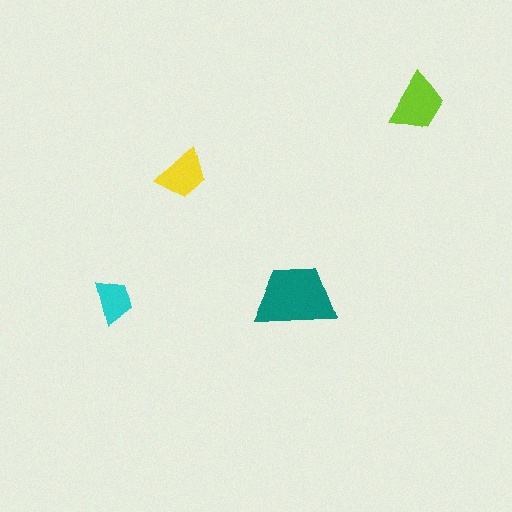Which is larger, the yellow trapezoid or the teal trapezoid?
The teal one.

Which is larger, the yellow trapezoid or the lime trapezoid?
The lime one.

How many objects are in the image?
There are 4 objects in the image.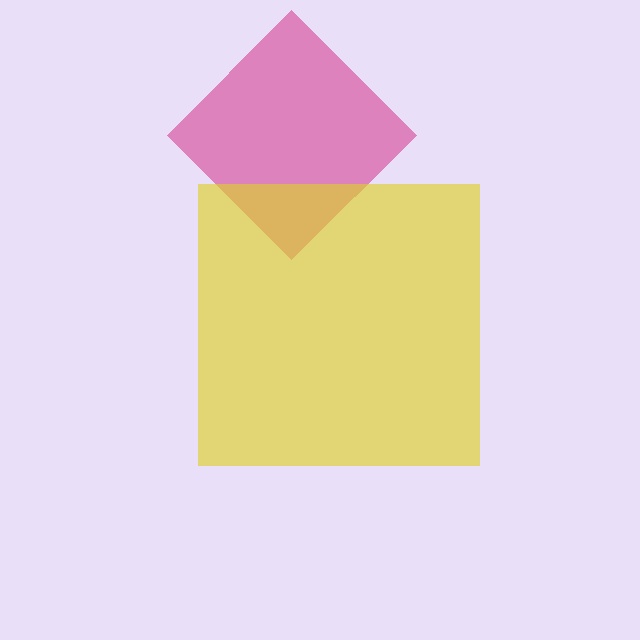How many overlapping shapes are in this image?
There are 2 overlapping shapes in the image.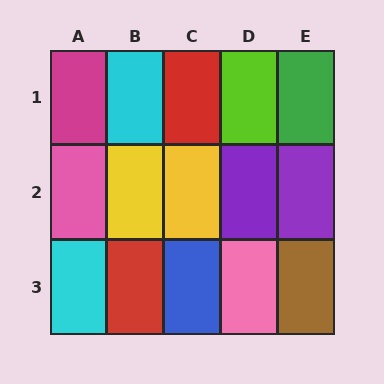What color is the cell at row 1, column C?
Red.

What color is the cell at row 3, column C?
Blue.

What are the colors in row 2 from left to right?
Pink, yellow, yellow, purple, purple.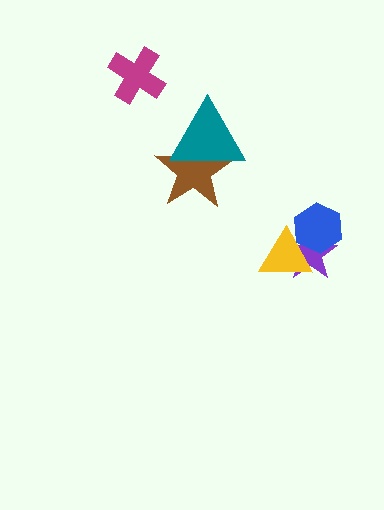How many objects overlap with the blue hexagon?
2 objects overlap with the blue hexagon.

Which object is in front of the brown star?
The teal triangle is in front of the brown star.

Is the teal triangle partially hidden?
No, no other shape covers it.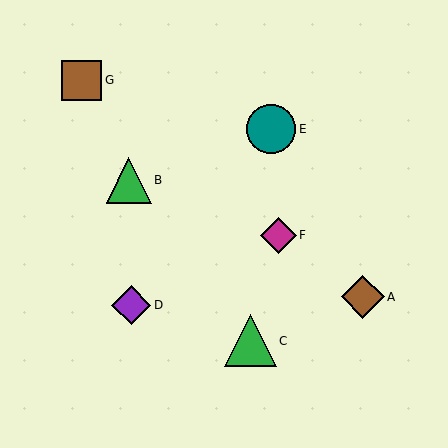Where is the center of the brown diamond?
The center of the brown diamond is at (363, 297).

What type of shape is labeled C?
Shape C is a green triangle.